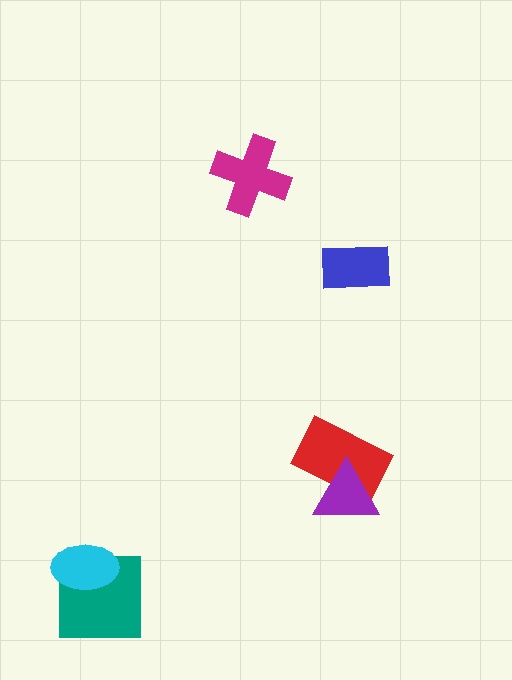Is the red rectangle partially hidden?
Yes, it is partially covered by another shape.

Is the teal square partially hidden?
Yes, it is partially covered by another shape.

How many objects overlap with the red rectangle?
1 object overlaps with the red rectangle.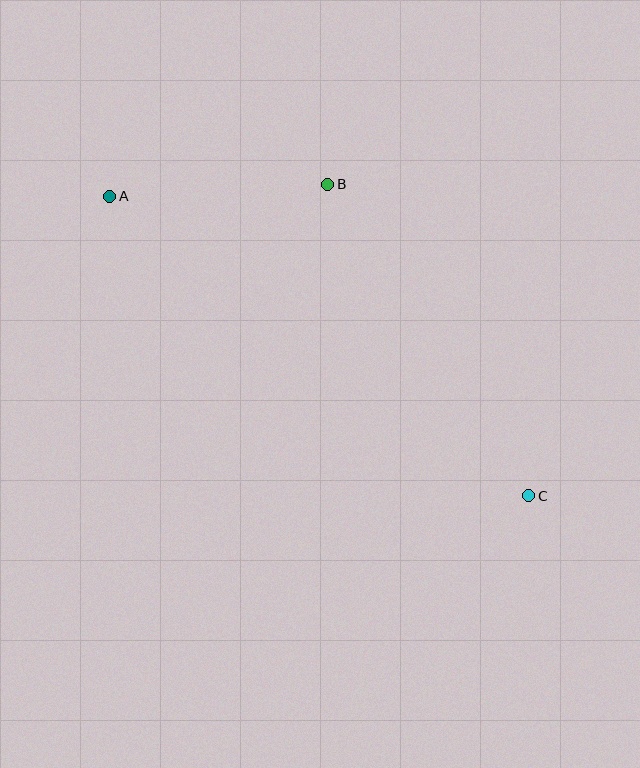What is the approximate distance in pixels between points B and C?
The distance between B and C is approximately 371 pixels.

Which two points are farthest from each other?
Points A and C are farthest from each other.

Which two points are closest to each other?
Points A and B are closest to each other.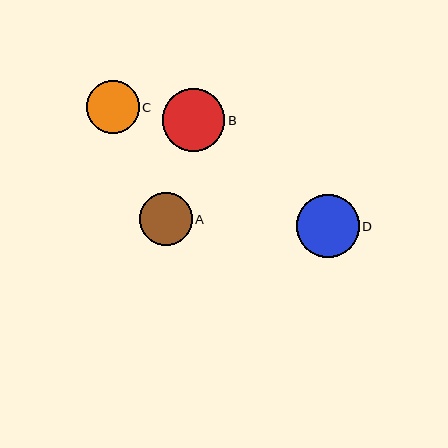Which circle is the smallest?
Circle A is the smallest with a size of approximately 53 pixels.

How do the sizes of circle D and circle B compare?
Circle D and circle B are approximately the same size.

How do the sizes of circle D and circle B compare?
Circle D and circle B are approximately the same size.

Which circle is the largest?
Circle D is the largest with a size of approximately 63 pixels.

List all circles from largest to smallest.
From largest to smallest: D, B, C, A.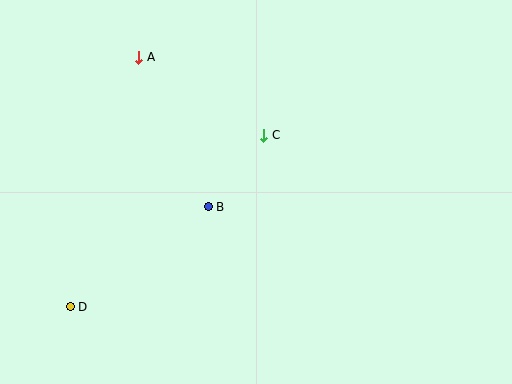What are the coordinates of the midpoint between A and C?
The midpoint between A and C is at (201, 96).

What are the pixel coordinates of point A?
Point A is at (139, 57).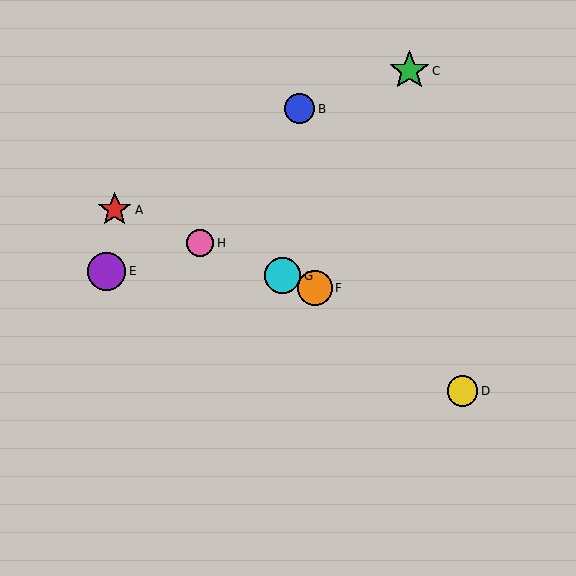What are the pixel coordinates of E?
Object E is at (106, 271).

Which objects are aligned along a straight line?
Objects A, F, G, H are aligned along a straight line.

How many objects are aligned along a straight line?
4 objects (A, F, G, H) are aligned along a straight line.